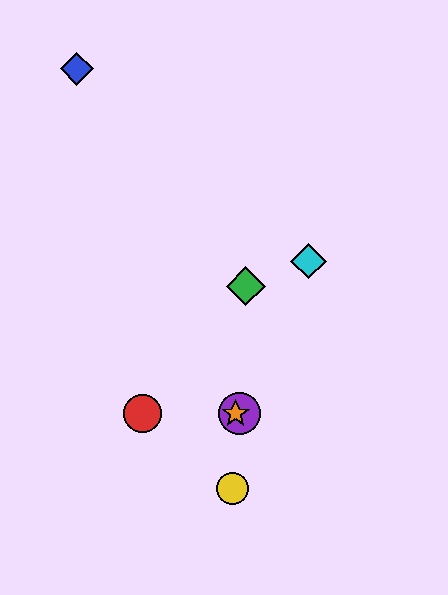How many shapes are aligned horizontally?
3 shapes (the red circle, the purple circle, the orange star) are aligned horizontally.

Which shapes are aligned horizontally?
The red circle, the purple circle, the orange star are aligned horizontally.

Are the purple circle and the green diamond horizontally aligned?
No, the purple circle is at y≈414 and the green diamond is at y≈286.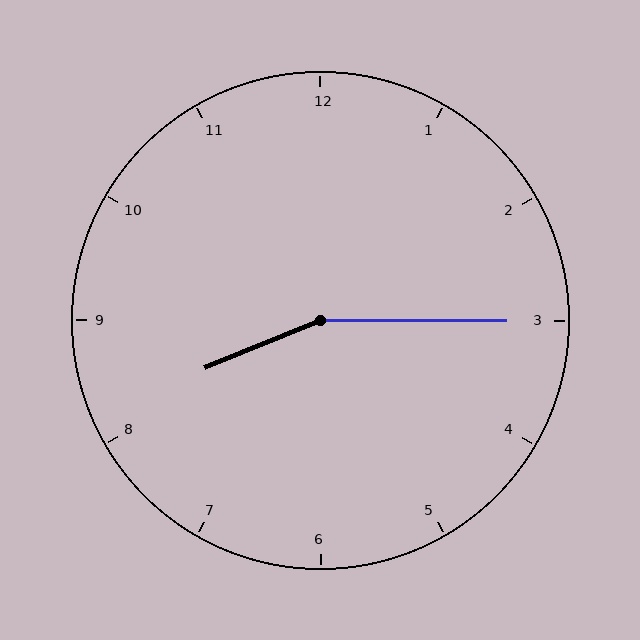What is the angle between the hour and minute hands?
Approximately 158 degrees.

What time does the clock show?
8:15.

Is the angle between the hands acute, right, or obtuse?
It is obtuse.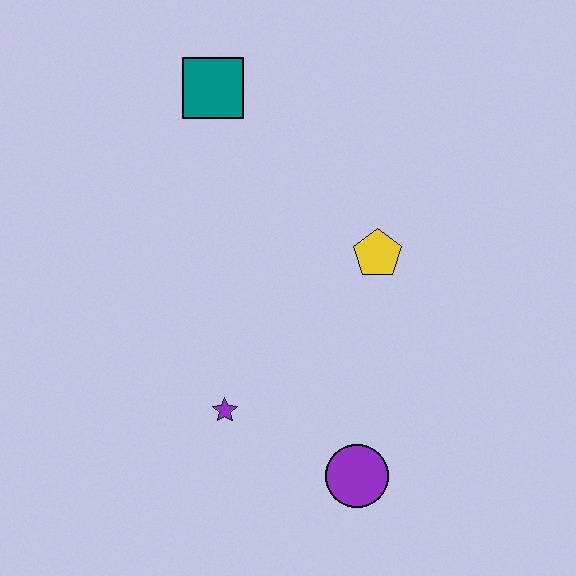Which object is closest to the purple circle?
The purple star is closest to the purple circle.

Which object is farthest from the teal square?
The purple circle is farthest from the teal square.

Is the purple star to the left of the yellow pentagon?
Yes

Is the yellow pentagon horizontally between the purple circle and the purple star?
No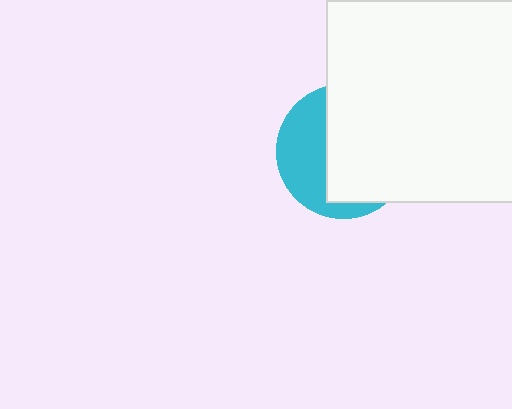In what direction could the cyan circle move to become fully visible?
The cyan circle could move left. That would shift it out from behind the white rectangle entirely.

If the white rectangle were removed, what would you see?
You would see the complete cyan circle.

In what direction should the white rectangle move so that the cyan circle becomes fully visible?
The white rectangle should move right. That is the shortest direction to clear the overlap and leave the cyan circle fully visible.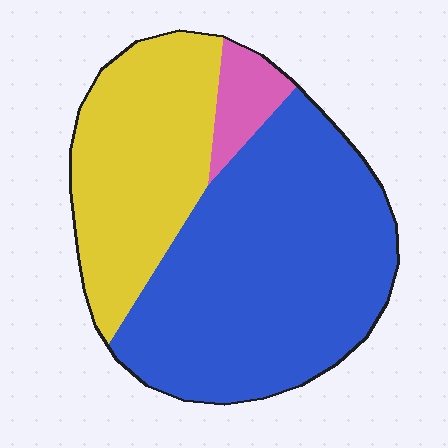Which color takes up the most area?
Blue, at roughly 60%.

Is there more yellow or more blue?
Blue.